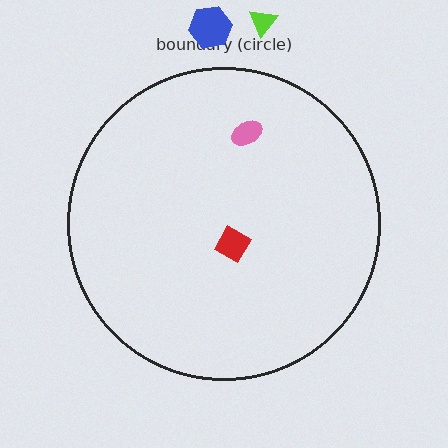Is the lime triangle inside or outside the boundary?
Outside.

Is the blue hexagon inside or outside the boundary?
Outside.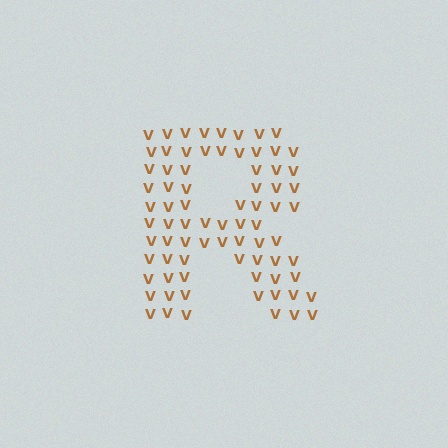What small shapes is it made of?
It is made of small letter V's.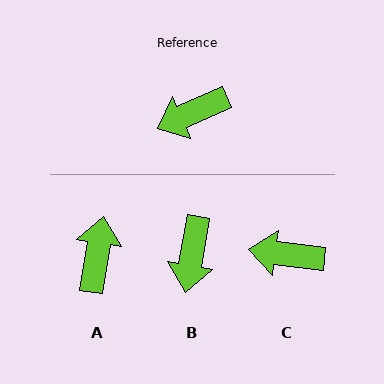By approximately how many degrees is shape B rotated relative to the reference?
Approximately 56 degrees counter-clockwise.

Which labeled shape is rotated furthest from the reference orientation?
A, about 123 degrees away.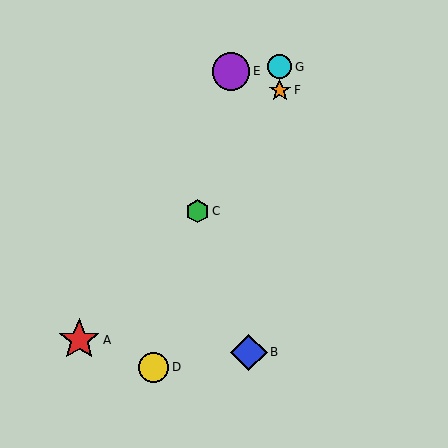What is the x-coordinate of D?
Object D is at x≈154.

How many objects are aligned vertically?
2 objects (F, G) are aligned vertically.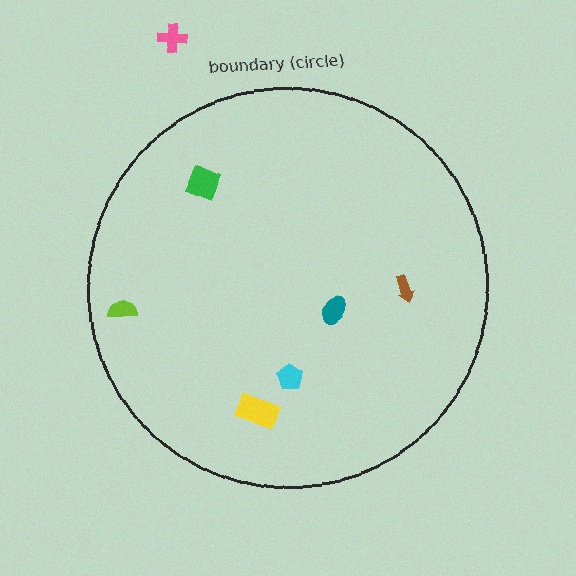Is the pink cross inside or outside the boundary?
Outside.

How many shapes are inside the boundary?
6 inside, 1 outside.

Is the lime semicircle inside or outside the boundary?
Inside.